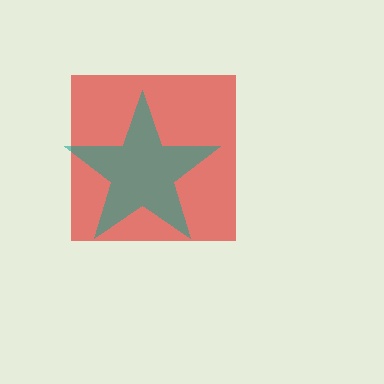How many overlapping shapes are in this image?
There are 2 overlapping shapes in the image.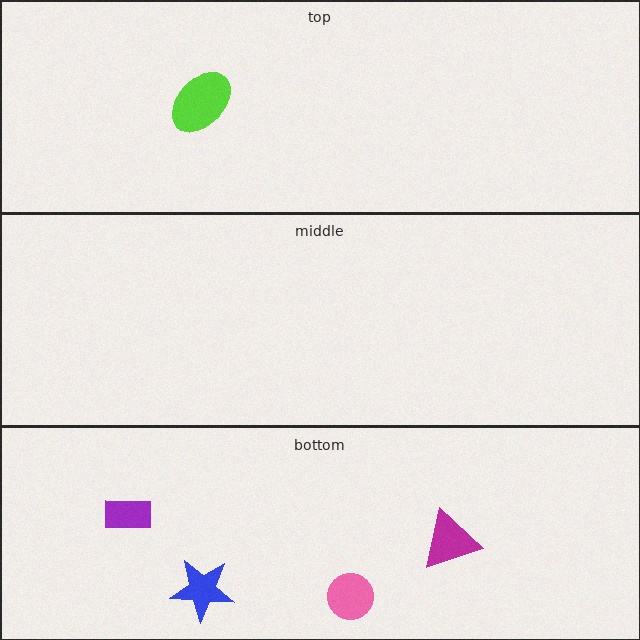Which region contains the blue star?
The bottom region.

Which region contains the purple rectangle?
The bottom region.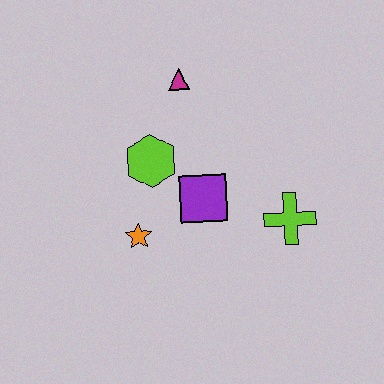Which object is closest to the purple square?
The lime hexagon is closest to the purple square.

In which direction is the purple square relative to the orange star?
The purple square is to the right of the orange star.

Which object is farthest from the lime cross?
The magenta triangle is farthest from the lime cross.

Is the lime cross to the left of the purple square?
No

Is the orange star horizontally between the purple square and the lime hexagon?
No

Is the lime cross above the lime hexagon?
No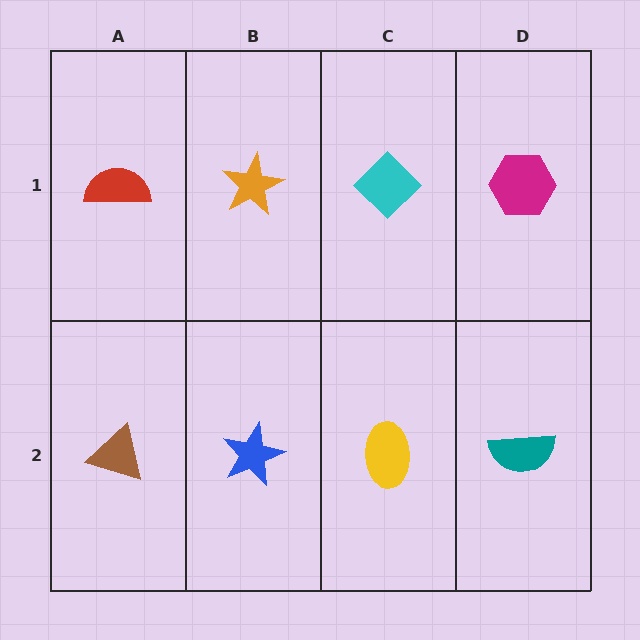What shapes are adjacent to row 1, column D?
A teal semicircle (row 2, column D), a cyan diamond (row 1, column C).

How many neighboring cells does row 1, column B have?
3.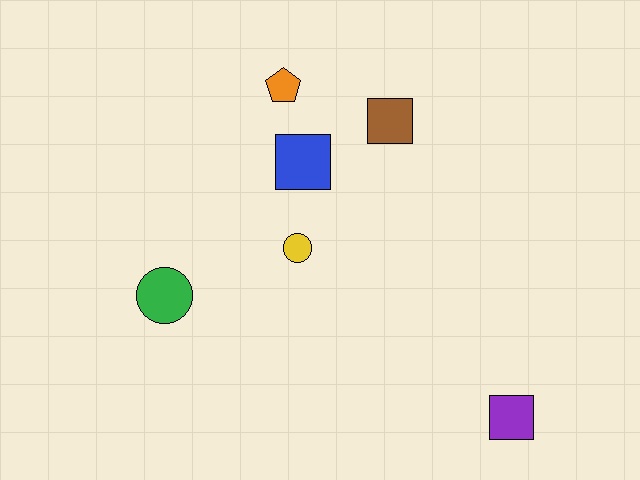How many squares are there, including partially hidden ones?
There are 3 squares.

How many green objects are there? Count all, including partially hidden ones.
There is 1 green object.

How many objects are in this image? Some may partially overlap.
There are 6 objects.